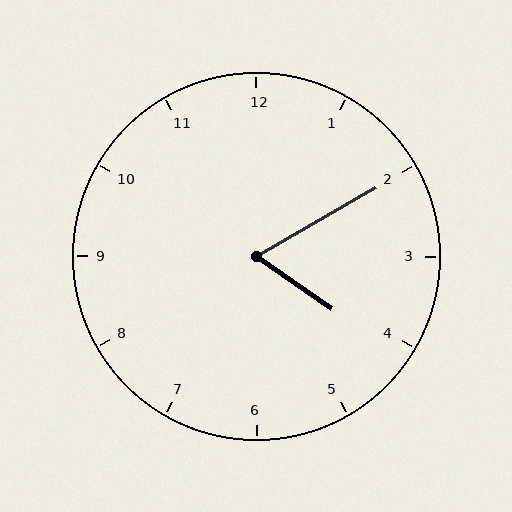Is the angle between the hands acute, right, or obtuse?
It is acute.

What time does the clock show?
4:10.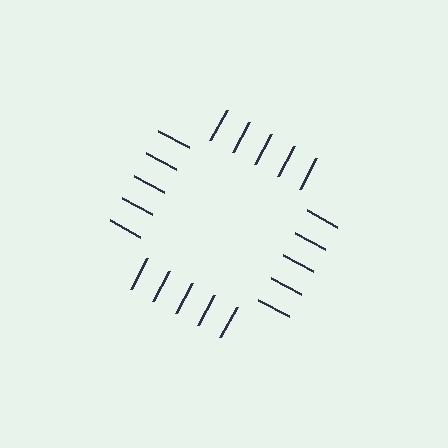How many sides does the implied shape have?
4 sides — the line-ends trace a square.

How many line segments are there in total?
20 — 5 along each of the 4 edges.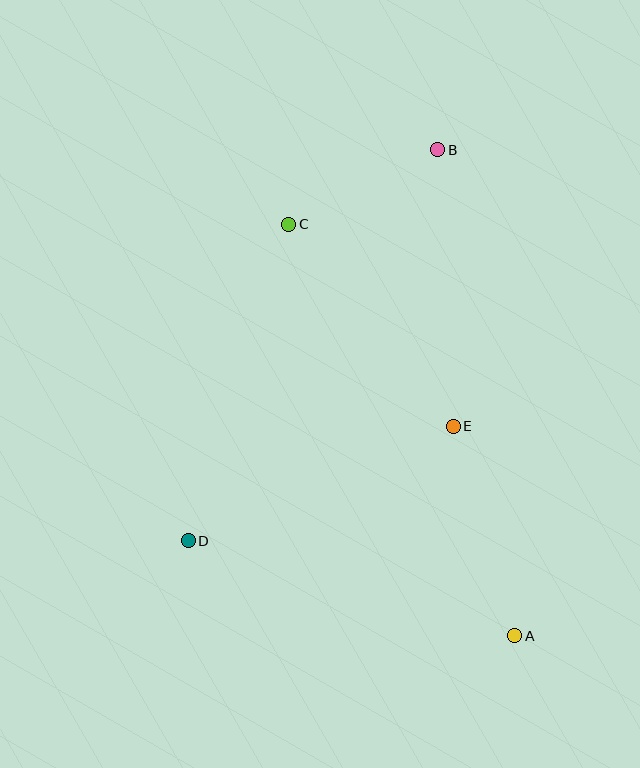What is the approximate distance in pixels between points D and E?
The distance between D and E is approximately 289 pixels.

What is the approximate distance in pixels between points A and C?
The distance between A and C is approximately 470 pixels.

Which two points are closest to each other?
Points B and C are closest to each other.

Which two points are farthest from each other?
Points A and B are farthest from each other.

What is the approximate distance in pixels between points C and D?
The distance between C and D is approximately 332 pixels.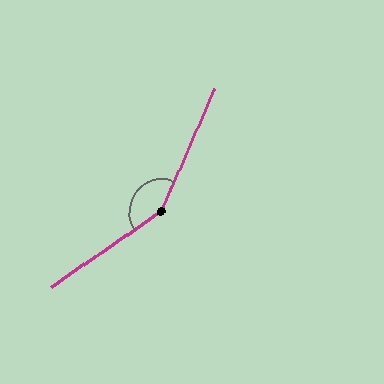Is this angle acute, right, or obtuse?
It is obtuse.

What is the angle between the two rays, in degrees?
Approximately 148 degrees.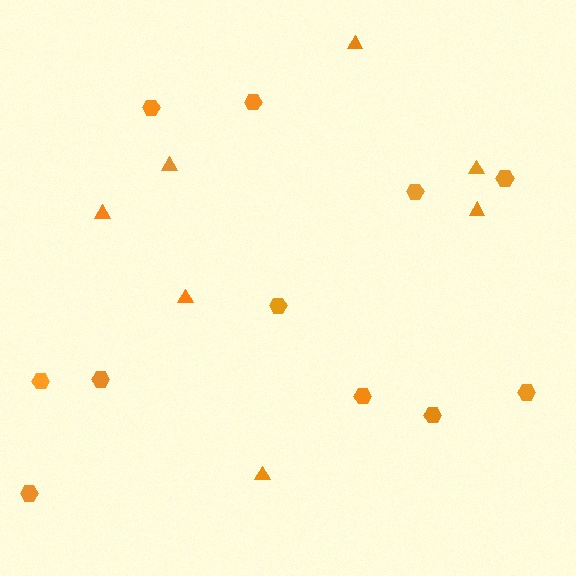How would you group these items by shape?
There are 2 groups: one group of triangles (7) and one group of hexagons (11).